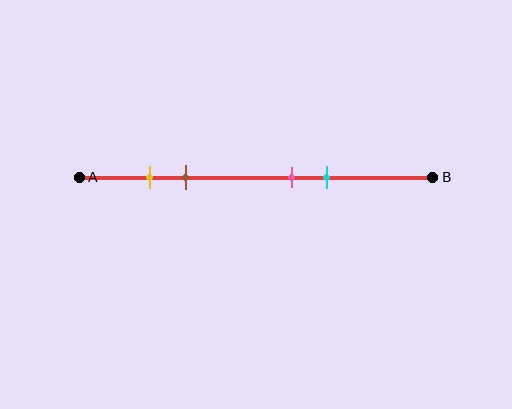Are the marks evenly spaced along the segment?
No, the marks are not evenly spaced.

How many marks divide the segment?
There are 4 marks dividing the segment.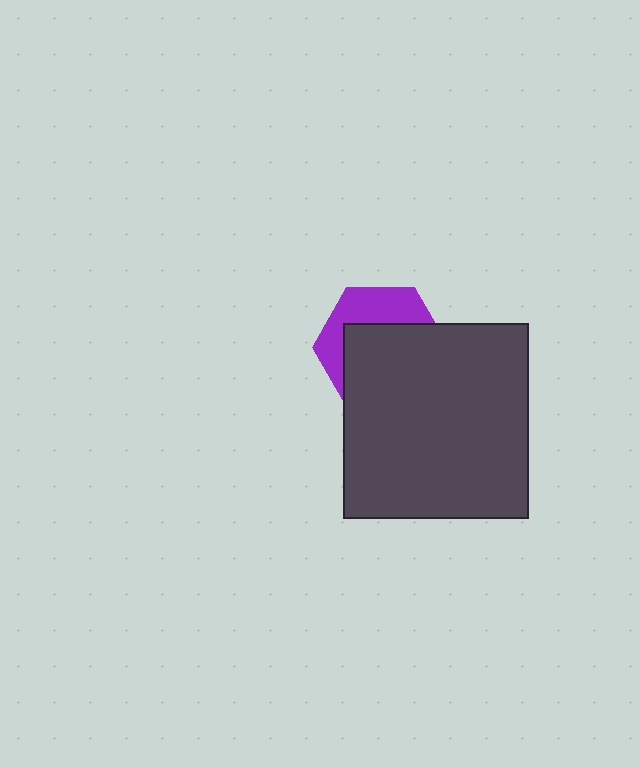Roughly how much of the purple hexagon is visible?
A small part of it is visible (roughly 38%).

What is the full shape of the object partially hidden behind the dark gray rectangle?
The partially hidden object is a purple hexagon.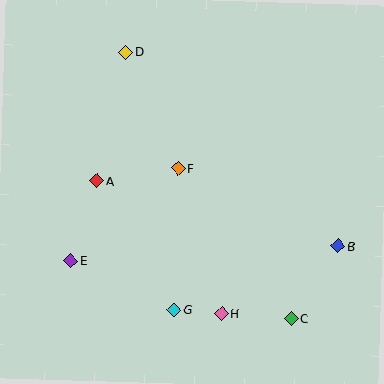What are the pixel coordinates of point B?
Point B is at (338, 246).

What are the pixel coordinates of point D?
Point D is at (126, 52).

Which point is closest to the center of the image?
Point F at (178, 168) is closest to the center.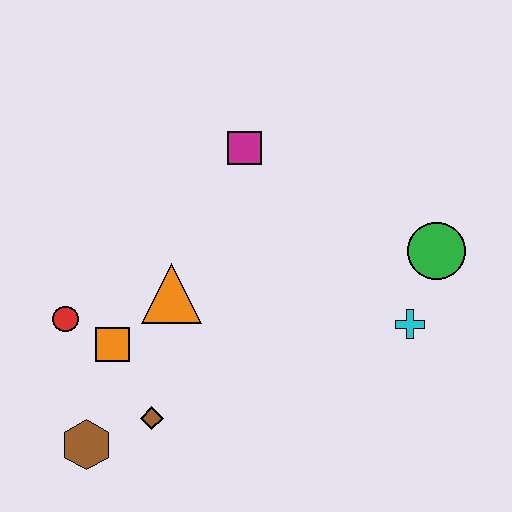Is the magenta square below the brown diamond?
No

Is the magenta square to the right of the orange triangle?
Yes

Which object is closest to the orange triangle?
The orange square is closest to the orange triangle.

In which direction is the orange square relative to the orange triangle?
The orange square is to the left of the orange triangle.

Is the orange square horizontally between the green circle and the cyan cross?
No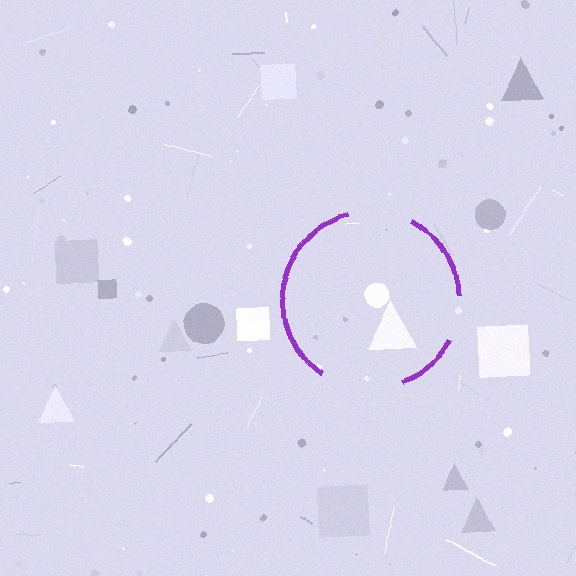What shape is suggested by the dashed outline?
The dashed outline suggests a circle.